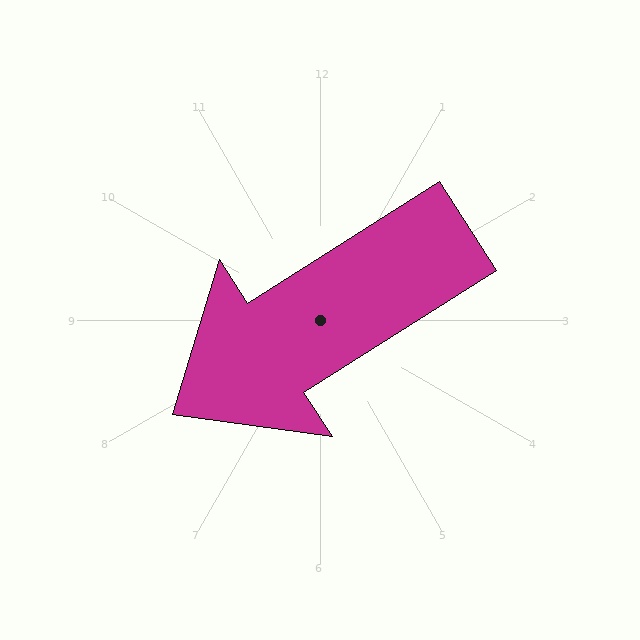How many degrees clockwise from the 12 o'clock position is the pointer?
Approximately 237 degrees.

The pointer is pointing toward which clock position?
Roughly 8 o'clock.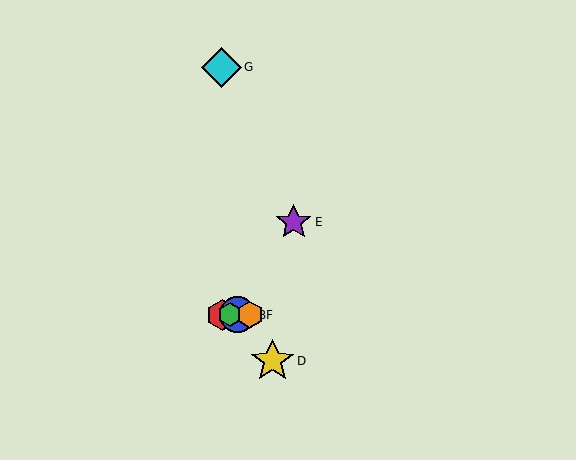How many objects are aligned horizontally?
4 objects (A, B, C, F) are aligned horizontally.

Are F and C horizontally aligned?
Yes, both are at y≈315.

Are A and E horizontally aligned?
No, A is at y≈315 and E is at y≈222.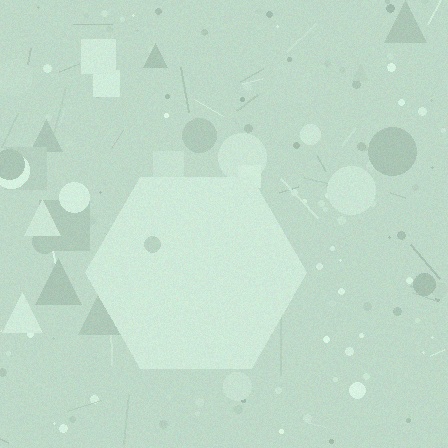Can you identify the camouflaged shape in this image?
The camouflaged shape is a hexagon.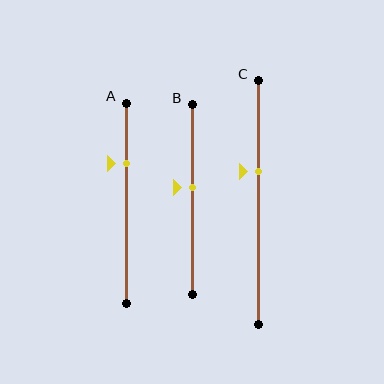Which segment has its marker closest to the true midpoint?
Segment B has its marker closest to the true midpoint.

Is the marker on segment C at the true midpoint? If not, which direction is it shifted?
No, the marker on segment C is shifted upward by about 13% of the segment length.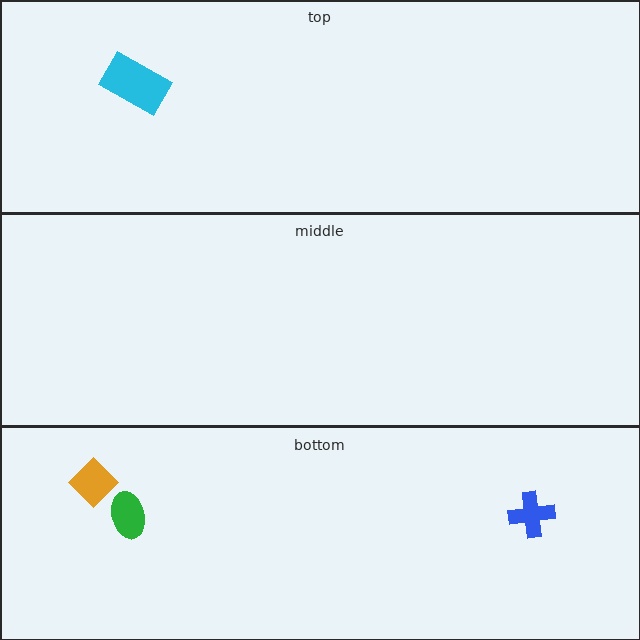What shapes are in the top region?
The cyan rectangle.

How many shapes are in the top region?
1.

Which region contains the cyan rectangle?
The top region.